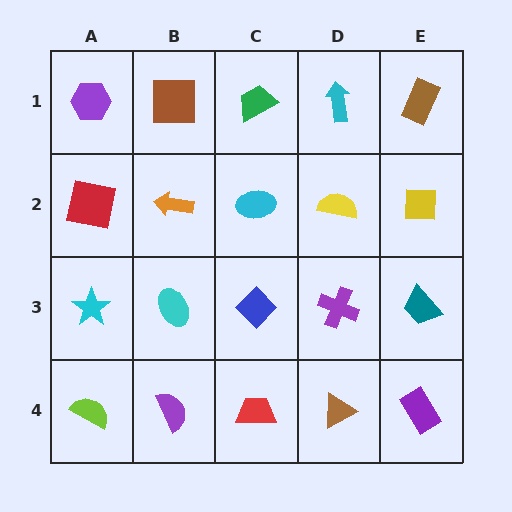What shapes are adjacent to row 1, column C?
A cyan ellipse (row 2, column C), a brown square (row 1, column B), a cyan arrow (row 1, column D).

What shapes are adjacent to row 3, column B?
An orange arrow (row 2, column B), a purple semicircle (row 4, column B), a cyan star (row 3, column A), a blue diamond (row 3, column C).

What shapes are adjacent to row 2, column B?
A brown square (row 1, column B), a cyan ellipse (row 3, column B), a red square (row 2, column A), a cyan ellipse (row 2, column C).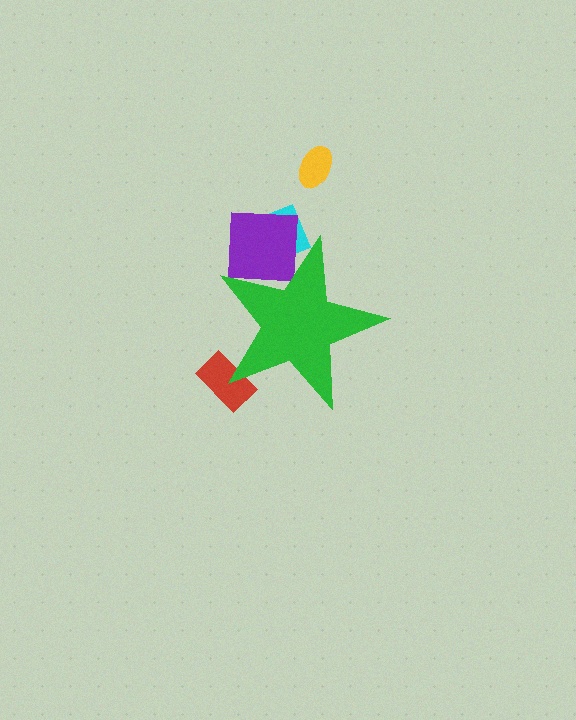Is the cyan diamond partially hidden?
Yes, the cyan diamond is partially hidden behind the green star.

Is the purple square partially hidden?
Yes, the purple square is partially hidden behind the green star.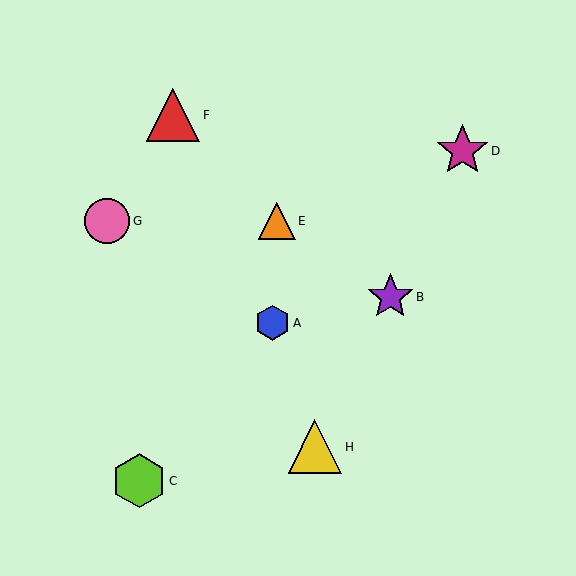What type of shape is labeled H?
Shape H is a yellow triangle.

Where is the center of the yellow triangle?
The center of the yellow triangle is at (315, 447).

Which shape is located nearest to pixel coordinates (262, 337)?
The blue hexagon (labeled A) at (272, 323) is nearest to that location.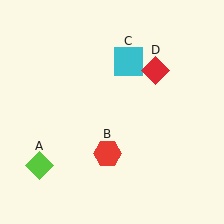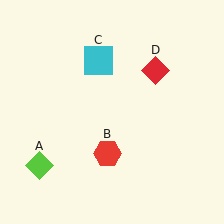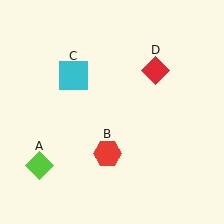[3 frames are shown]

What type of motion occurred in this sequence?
The cyan square (object C) rotated counterclockwise around the center of the scene.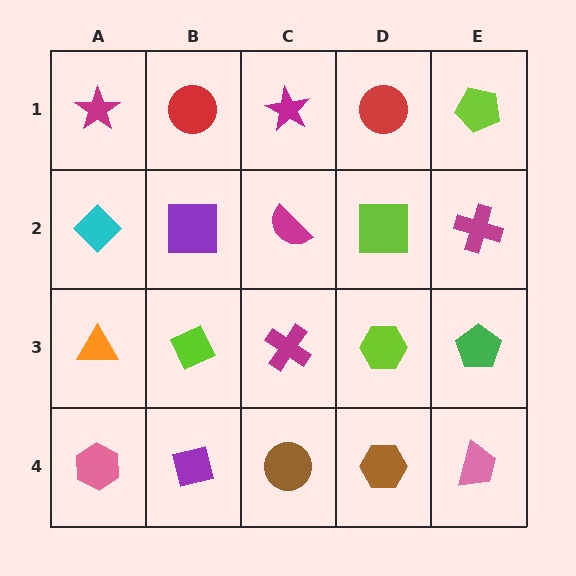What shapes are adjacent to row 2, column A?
A magenta star (row 1, column A), an orange triangle (row 3, column A), a purple square (row 2, column B).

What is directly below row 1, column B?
A purple square.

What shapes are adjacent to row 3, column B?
A purple square (row 2, column B), a purple square (row 4, column B), an orange triangle (row 3, column A), a magenta cross (row 3, column C).